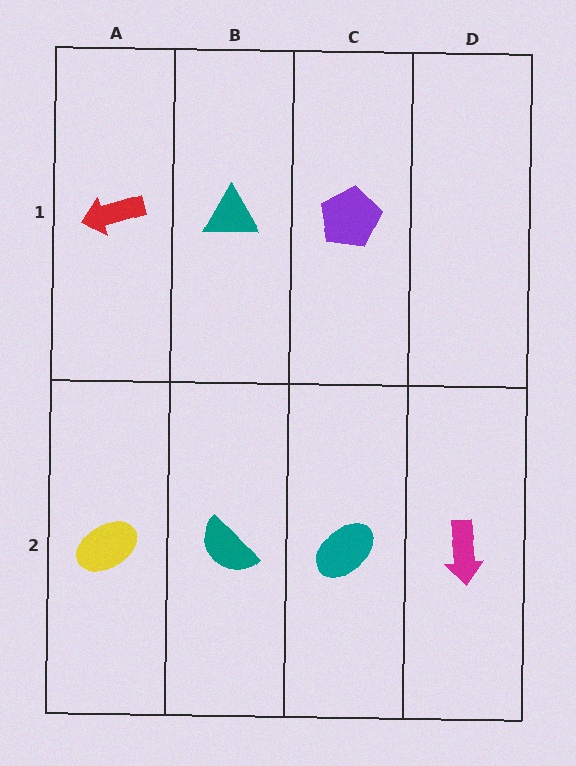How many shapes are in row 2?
4 shapes.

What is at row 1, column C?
A purple pentagon.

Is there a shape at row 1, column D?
No, that cell is empty.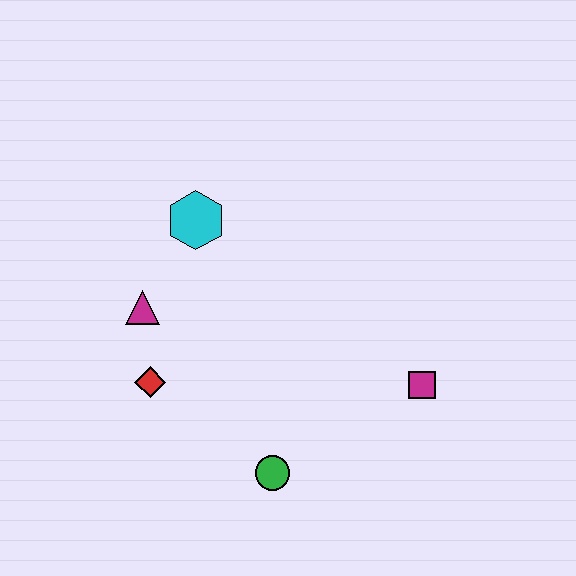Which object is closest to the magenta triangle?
The red diamond is closest to the magenta triangle.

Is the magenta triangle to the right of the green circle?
No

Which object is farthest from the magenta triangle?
The magenta square is farthest from the magenta triangle.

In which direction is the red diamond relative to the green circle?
The red diamond is to the left of the green circle.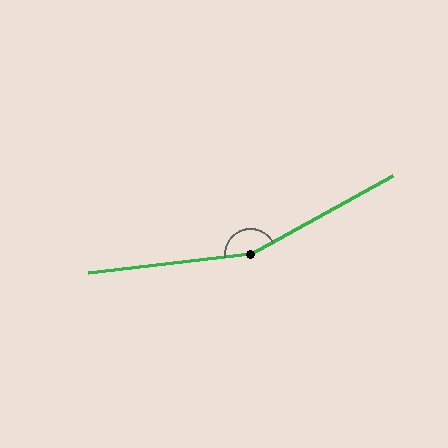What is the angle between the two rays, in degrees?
Approximately 157 degrees.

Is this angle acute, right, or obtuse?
It is obtuse.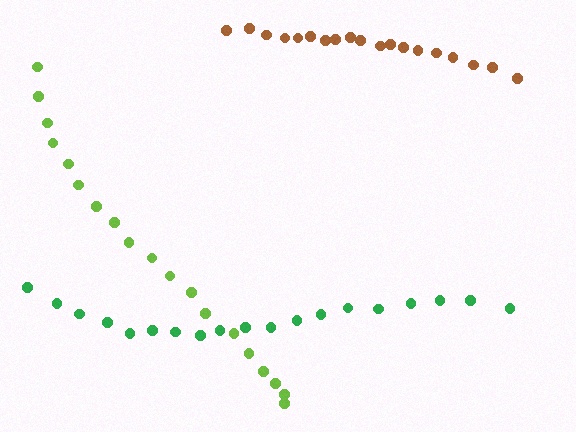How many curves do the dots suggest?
There are 3 distinct paths.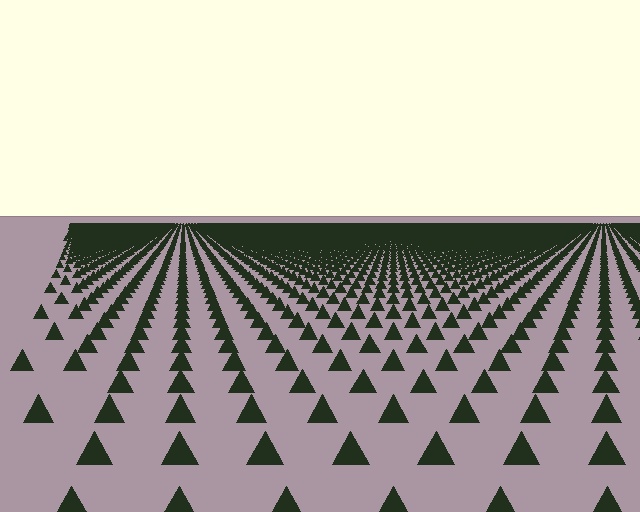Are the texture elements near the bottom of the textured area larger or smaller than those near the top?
Larger. Near the bottom, elements are closer to the viewer and appear at a bigger on-screen size.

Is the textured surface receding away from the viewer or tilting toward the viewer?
The surface is receding away from the viewer. Texture elements get smaller and denser toward the top.